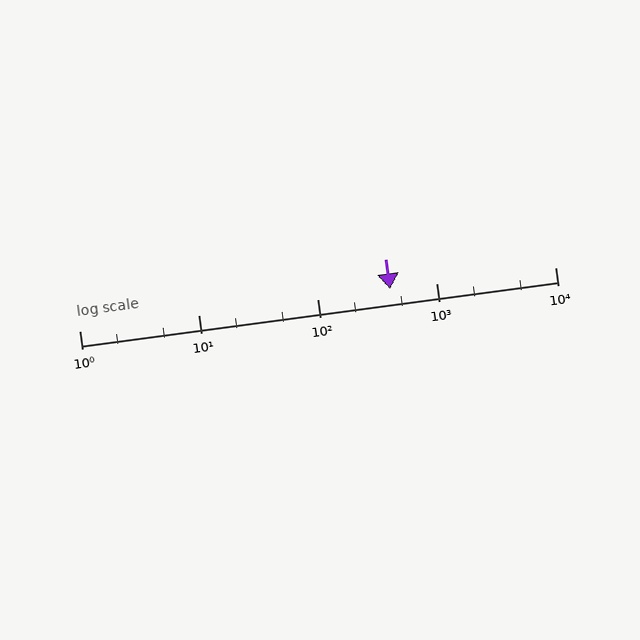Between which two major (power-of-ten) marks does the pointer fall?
The pointer is between 100 and 1000.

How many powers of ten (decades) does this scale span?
The scale spans 4 decades, from 1 to 10000.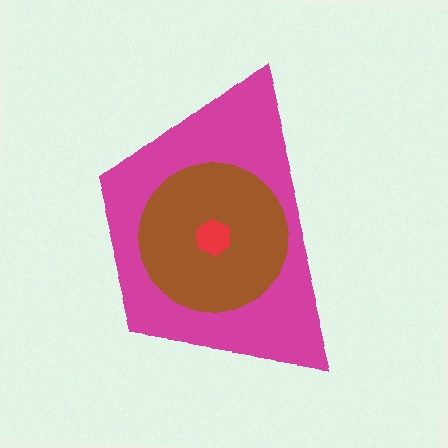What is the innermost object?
The red hexagon.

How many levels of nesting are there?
3.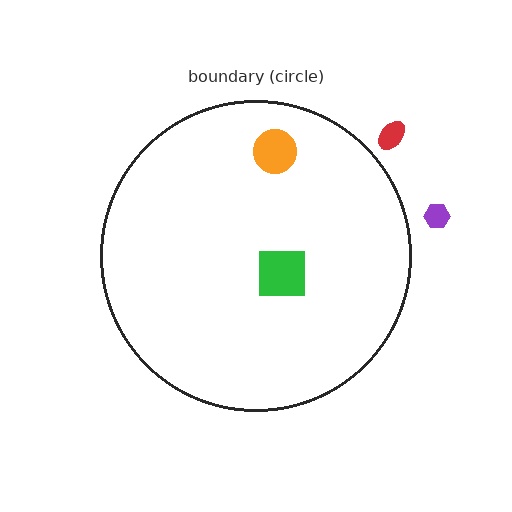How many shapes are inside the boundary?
2 inside, 2 outside.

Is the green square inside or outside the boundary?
Inside.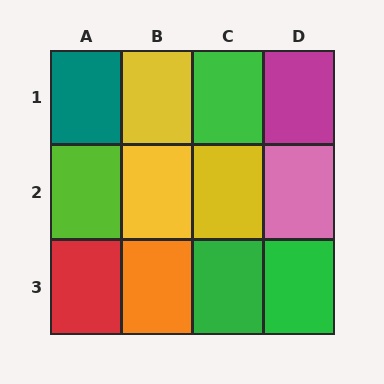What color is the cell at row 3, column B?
Orange.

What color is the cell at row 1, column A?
Teal.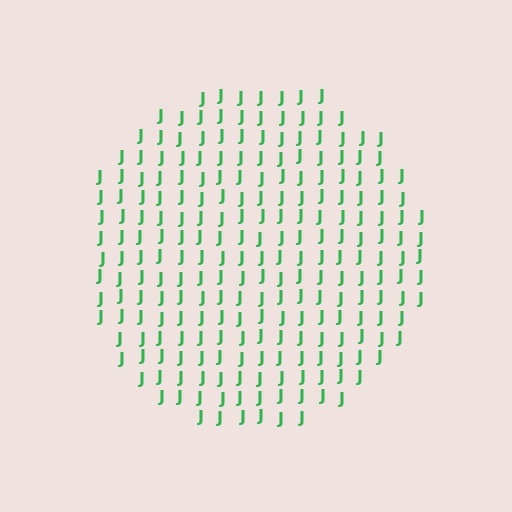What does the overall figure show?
The overall figure shows a circle.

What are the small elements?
The small elements are letter J's.